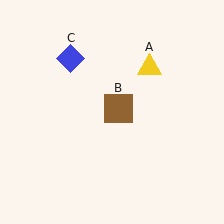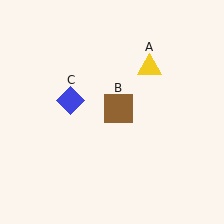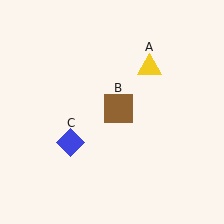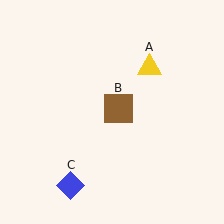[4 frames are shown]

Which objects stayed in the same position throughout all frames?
Yellow triangle (object A) and brown square (object B) remained stationary.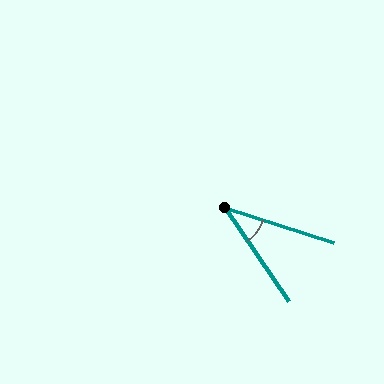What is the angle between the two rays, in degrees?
Approximately 38 degrees.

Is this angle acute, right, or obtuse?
It is acute.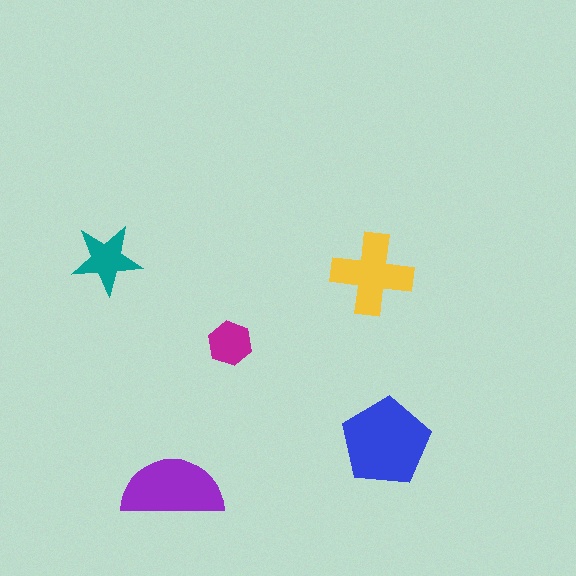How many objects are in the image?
There are 5 objects in the image.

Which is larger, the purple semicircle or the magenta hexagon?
The purple semicircle.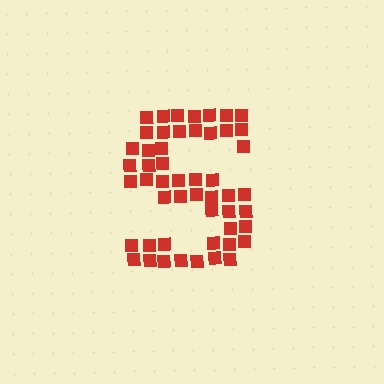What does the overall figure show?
The overall figure shows the letter S.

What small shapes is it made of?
It is made of small squares.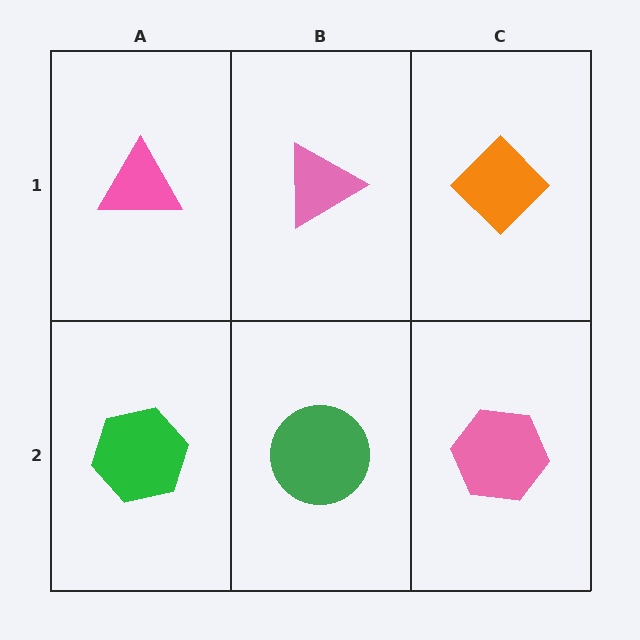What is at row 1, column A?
A pink triangle.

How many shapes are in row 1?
3 shapes.